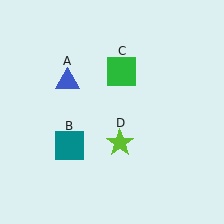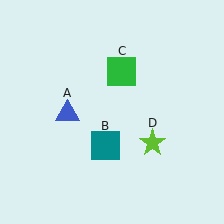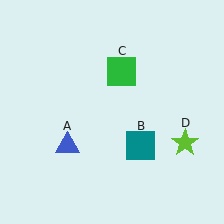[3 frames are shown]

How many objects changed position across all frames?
3 objects changed position: blue triangle (object A), teal square (object B), lime star (object D).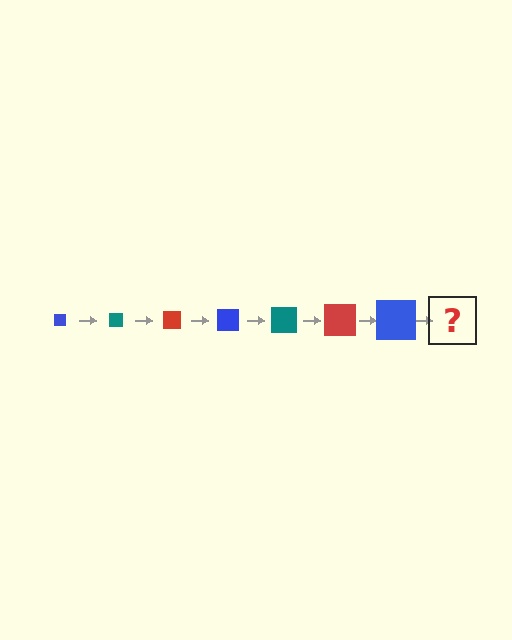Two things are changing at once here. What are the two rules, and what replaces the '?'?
The two rules are that the square grows larger each step and the color cycles through blue, teal, and red. The '?' should be a teal square, larger than the previous one.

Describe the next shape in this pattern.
It should be a teal square, larger than the previous one.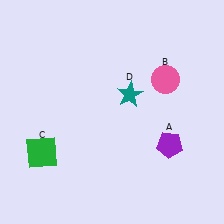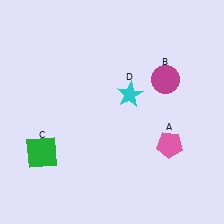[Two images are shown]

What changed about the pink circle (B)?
In Image 1, B is pink. In Image 2, it changed to magenta.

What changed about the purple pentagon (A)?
In Image 1, A is purple. In Image 2, it changed to pink.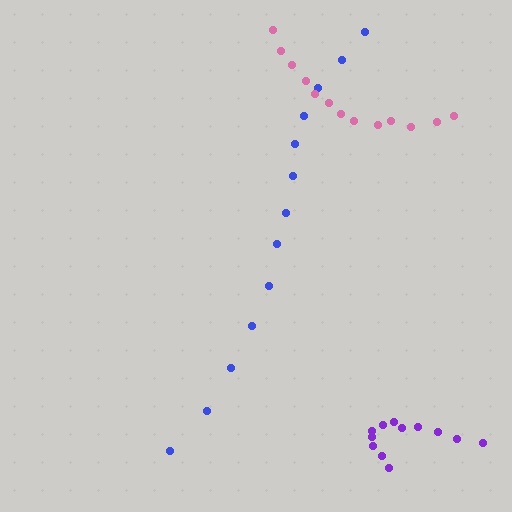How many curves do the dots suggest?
There are 3 distinct paths.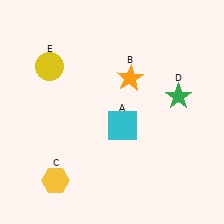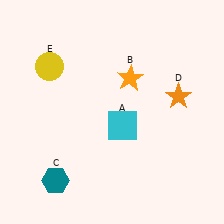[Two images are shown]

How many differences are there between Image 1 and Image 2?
There are 2 differences between the two images.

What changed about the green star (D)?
In Image 1, D is green. In Image 2, it changed to orange.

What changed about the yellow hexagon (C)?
In Image 1, C is yellow. In Image 2, it changed to teal.